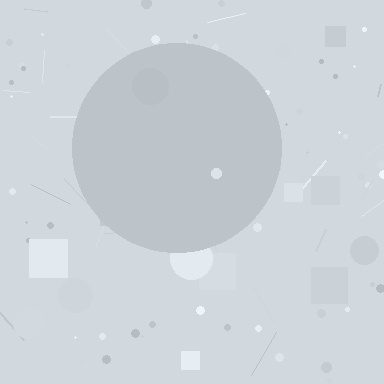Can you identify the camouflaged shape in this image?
The camouflaged shape is a circle.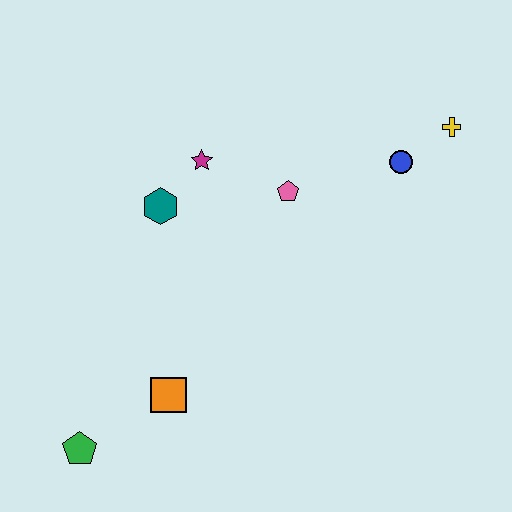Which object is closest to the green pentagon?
The orange square is closest to the green pentagon.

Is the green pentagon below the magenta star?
Yes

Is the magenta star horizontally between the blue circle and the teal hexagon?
Yes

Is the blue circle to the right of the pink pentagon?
Yes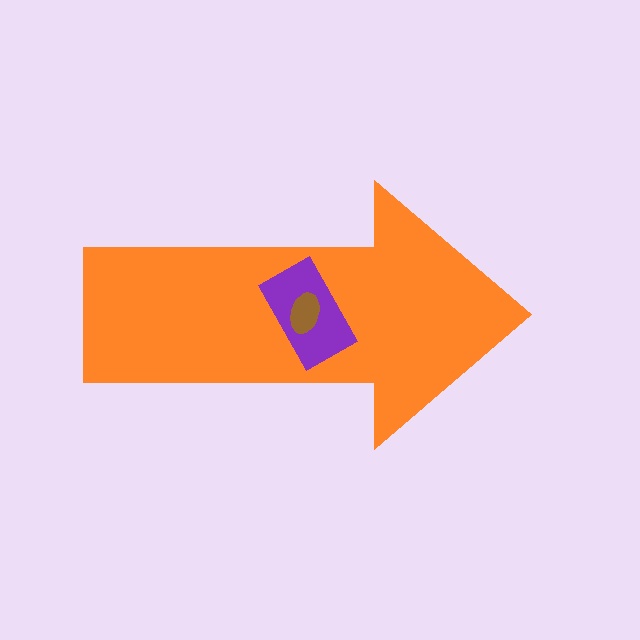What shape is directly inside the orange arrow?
The purple rectangle.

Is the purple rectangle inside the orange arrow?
Yes.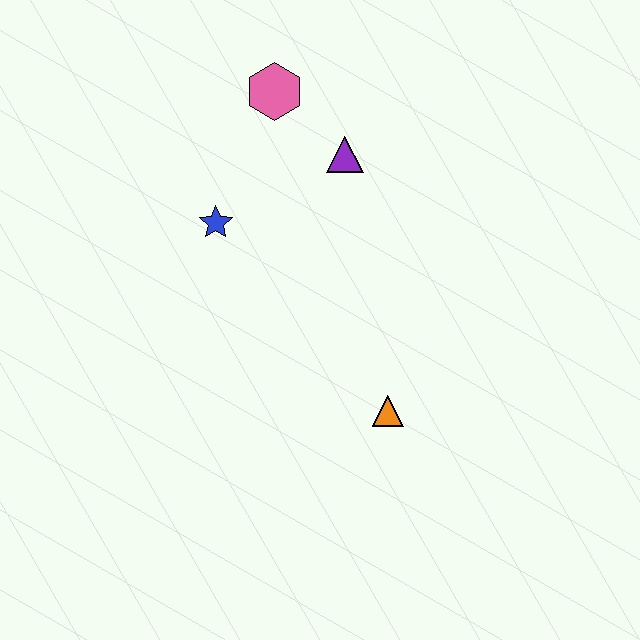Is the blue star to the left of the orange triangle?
Yes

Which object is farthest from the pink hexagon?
The orange triangle is farthest from the pink hexagon.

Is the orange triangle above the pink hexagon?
No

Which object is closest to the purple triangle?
The pink hexagon is closest to the purple triangle.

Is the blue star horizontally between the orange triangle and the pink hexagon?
No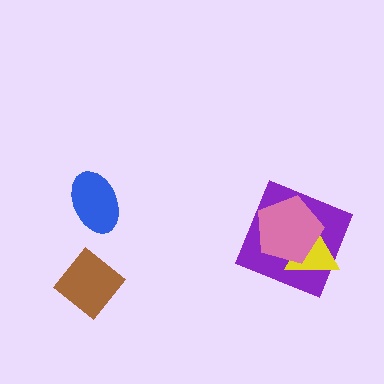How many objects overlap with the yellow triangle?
2 objects overlap with the yellow triangle.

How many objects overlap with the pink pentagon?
2 objects overlap with the pink pentagon.